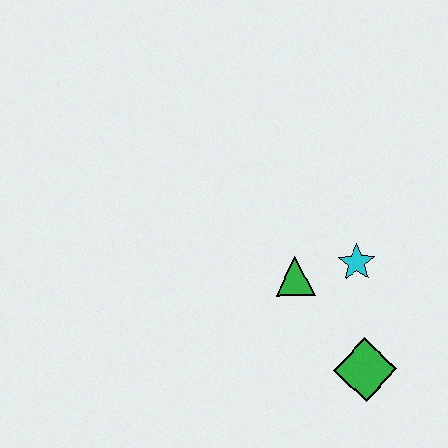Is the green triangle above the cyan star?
No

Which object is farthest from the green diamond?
The green triangle is farthest from the green diamond.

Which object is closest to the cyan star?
The green triangle is closest to the cyan star.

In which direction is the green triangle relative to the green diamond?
The green triangle is above the green diamond.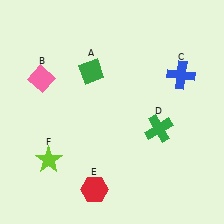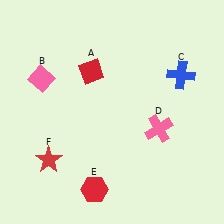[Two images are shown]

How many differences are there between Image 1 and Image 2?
There are 3 differences between the two images.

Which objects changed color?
A changed from green to red. D changed from green to pink. F changed from lime to red.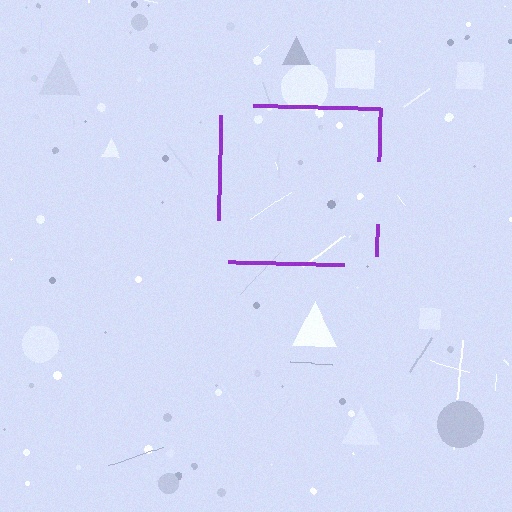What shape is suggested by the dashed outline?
The dashed outline suggests a square.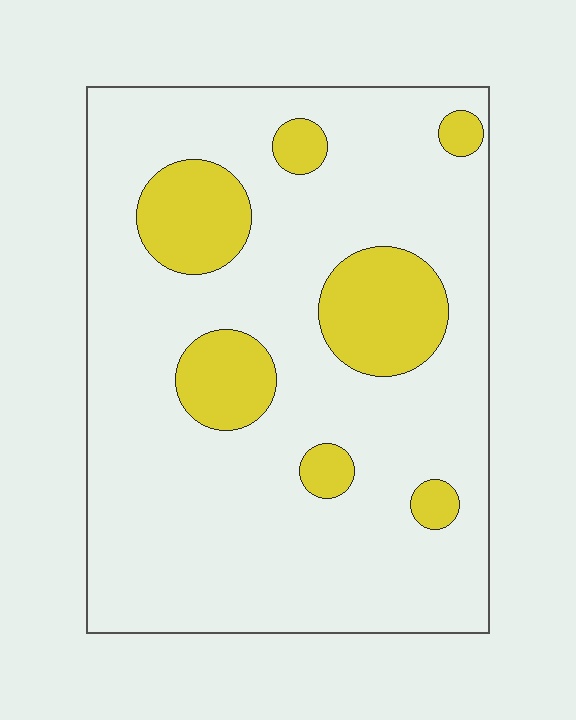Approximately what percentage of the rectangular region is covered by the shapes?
Approximately 20%.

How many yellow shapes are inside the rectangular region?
7.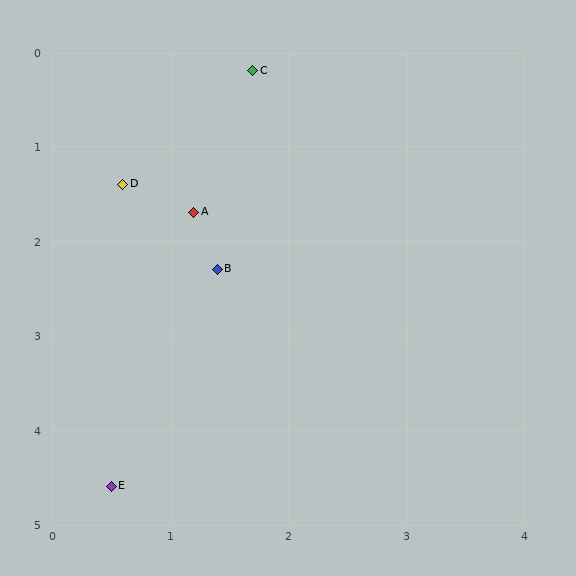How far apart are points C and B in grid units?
Points C and B are about 2.1 grid units apart.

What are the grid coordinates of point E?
Point E is at approximately (0.5, 4.6).